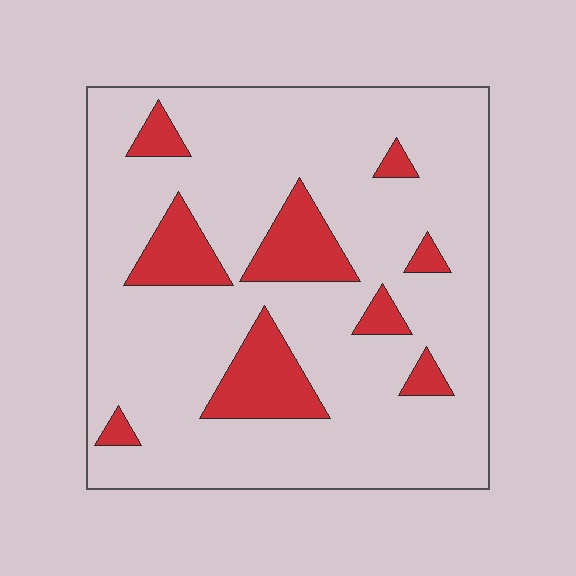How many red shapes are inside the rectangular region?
9.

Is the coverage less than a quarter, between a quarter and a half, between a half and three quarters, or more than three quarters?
Less than a quarter.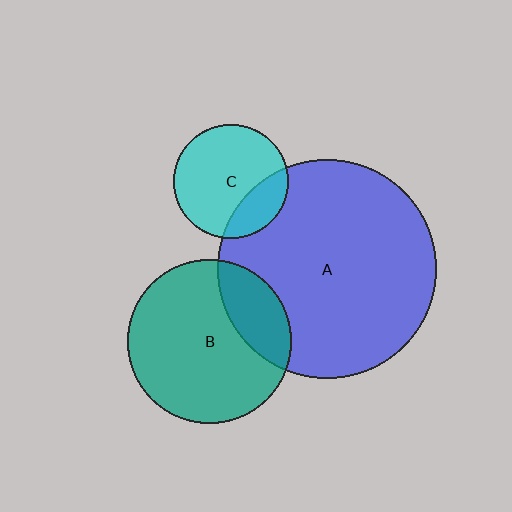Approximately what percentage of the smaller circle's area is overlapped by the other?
Approximately 25%.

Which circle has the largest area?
Circle A (blue).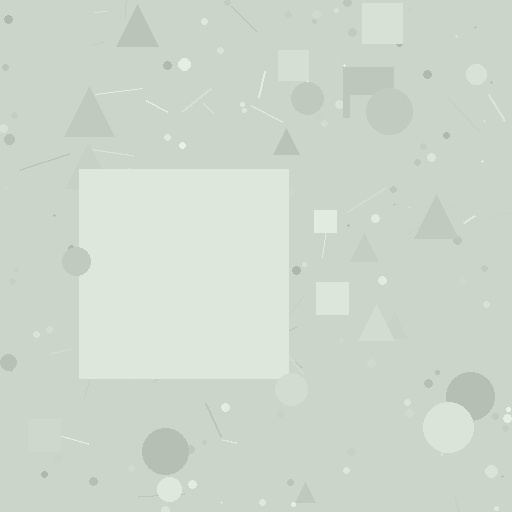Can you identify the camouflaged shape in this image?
The camouflaged shape is a square.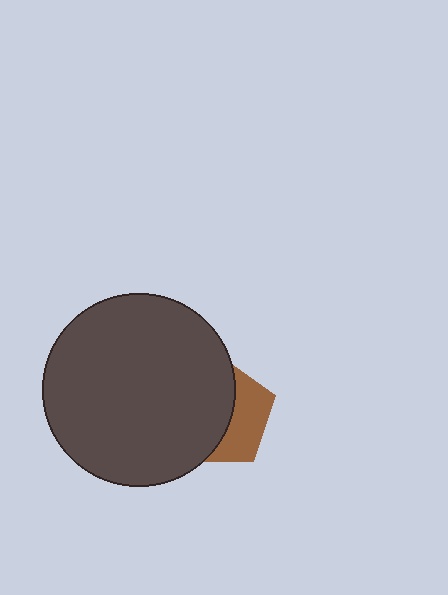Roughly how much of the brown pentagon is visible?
A small part of it is visible (roughly 39%).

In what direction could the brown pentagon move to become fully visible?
The brown pentagon could move right. That would shift it out from behind the dark gray circle entirely.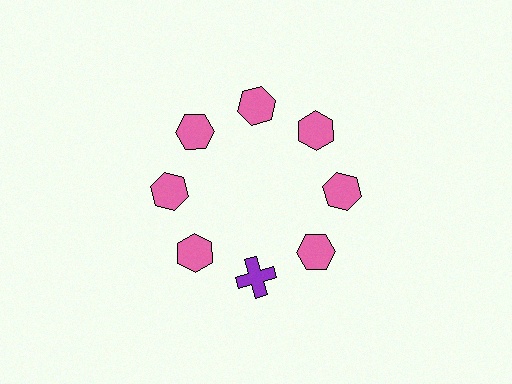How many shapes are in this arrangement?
There are 8 shapes arranged in a ring pattern.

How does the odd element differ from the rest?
It differs in both color (purple instead of pink) and shape (cross instead of hexagon).